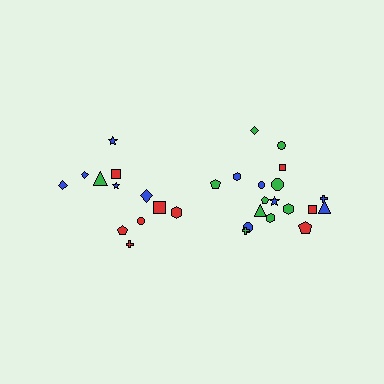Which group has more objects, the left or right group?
The right group.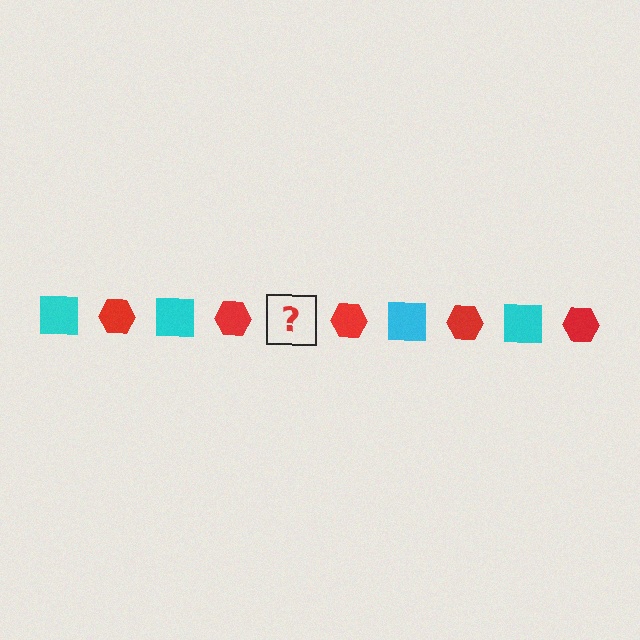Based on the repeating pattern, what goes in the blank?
The blank should be a cyan square.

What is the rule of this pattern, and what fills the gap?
The rule is that the pattern alternates between cyan square and red hexagon. The gap should be filled with a cyan square.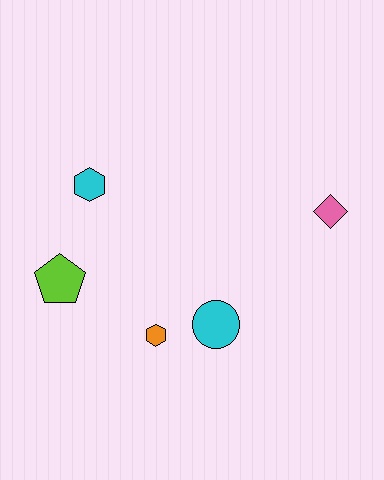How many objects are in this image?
There are 5 objects.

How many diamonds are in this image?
There is 1 diamond.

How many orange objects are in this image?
There is 1 orange object.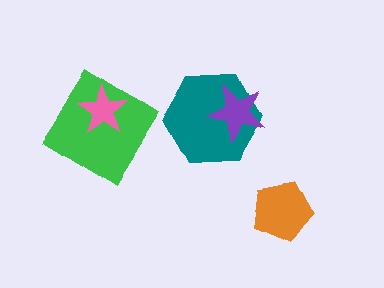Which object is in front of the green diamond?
The pink star is in front of the green diamond.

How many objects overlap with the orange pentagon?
0 objects overlap with the orange pentagon.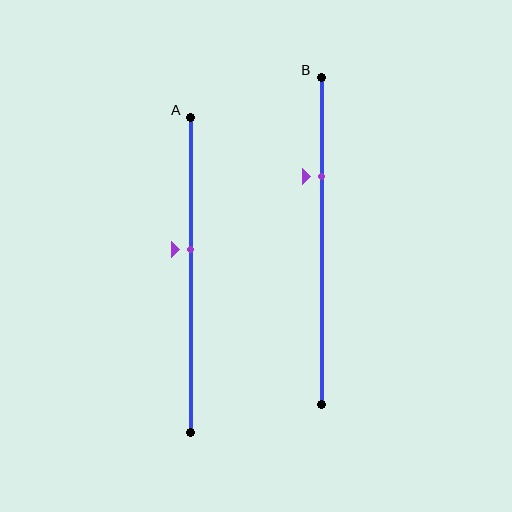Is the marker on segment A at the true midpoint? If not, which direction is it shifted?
No, the marker on segment A is shifted upward by about 8% of the segment length.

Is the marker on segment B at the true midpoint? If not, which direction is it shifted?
No, the marker on segment B is shifted upward by about 20% of the segment length.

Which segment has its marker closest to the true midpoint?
Segment A has its marker closest to the true midpoint.